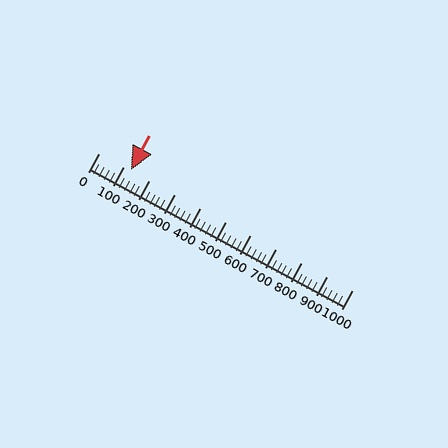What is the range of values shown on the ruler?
The ruler shows values from 0 to 1000.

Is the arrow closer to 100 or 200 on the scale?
The arrow is closer to 100.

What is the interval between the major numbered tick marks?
The major tick marks are spaced 100 units apart.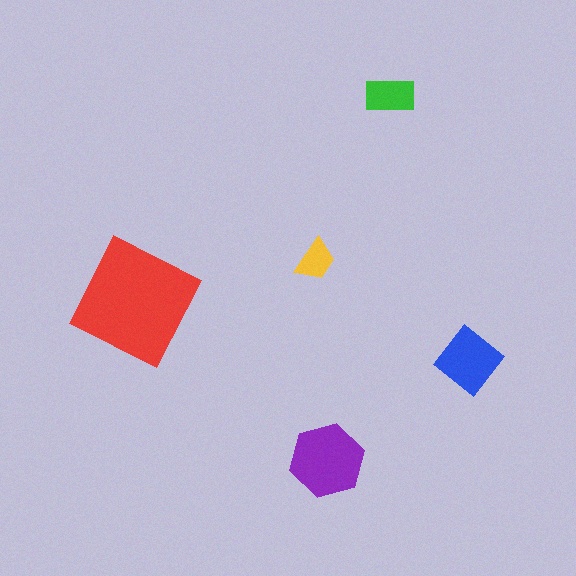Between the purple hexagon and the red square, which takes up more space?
The red square.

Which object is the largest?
The red square.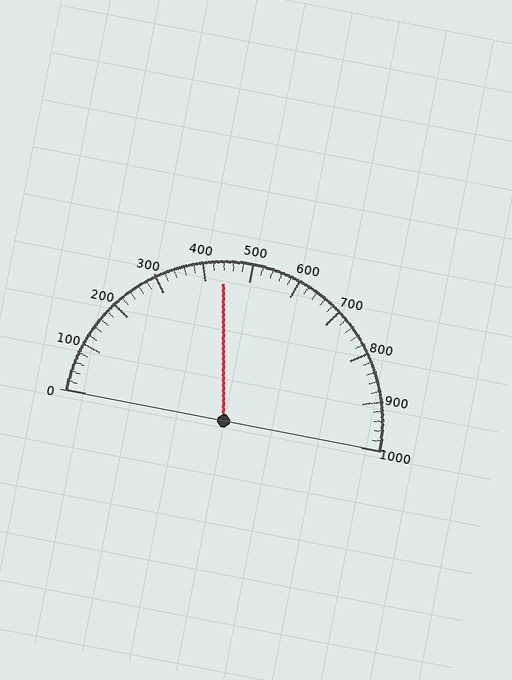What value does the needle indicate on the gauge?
The needle indicates approximately 440.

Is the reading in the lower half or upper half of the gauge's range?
The reading is in the lower half of the range (0 to 1000).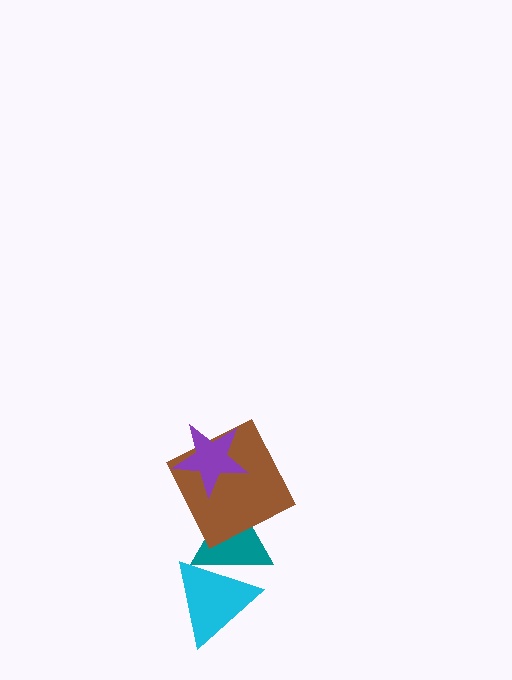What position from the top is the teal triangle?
The teal triangle is 3rd from the top.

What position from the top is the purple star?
The purple star is 1st from the top.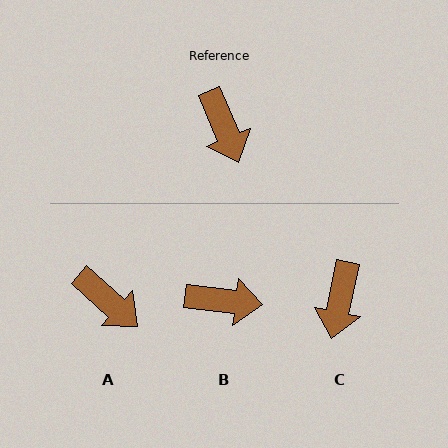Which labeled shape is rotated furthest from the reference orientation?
B, about 61 degrees away.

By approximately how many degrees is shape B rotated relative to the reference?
Approximately 61 degrees counter-clockwise.